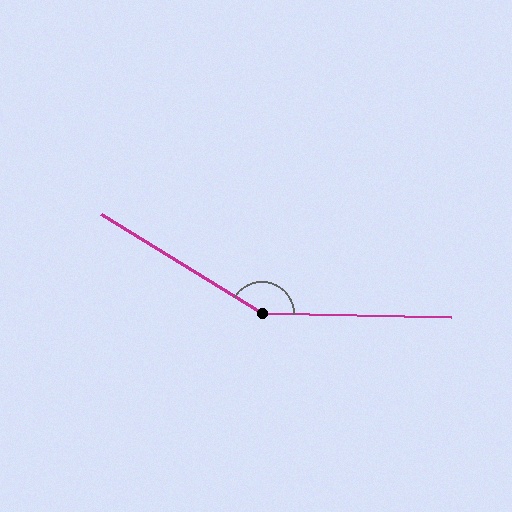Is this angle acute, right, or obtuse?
It is obtuse.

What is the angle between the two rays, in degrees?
Approximately 149 degrees.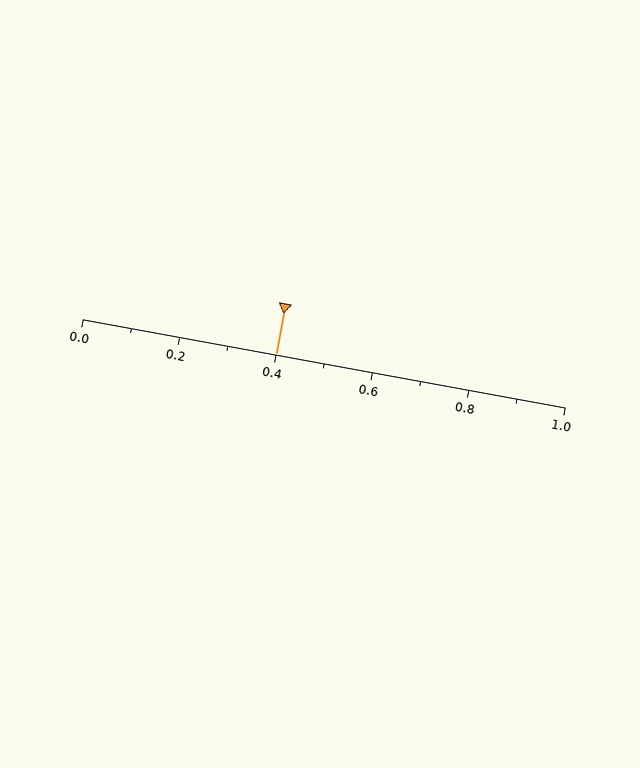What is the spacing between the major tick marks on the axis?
The major ticks are spaced 0.2 apart.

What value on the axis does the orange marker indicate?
The marker indicates approximately 0.4.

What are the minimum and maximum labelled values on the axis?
The axis runs from 0.0 to 1.0.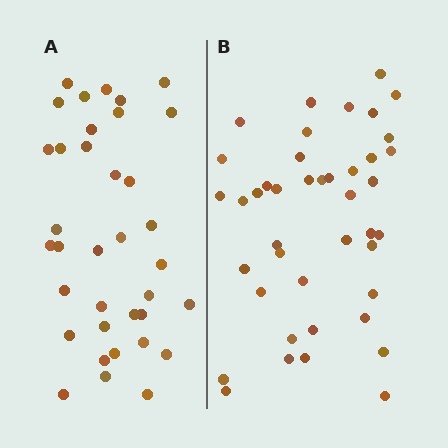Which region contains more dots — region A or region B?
Region B (the right region) has more dots.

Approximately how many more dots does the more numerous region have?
Region B has about 6 more dots than region A.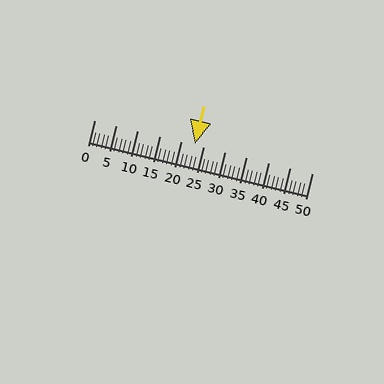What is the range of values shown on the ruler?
The ruler shows values from 0 to 50.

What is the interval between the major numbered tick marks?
The major tick marks are spaced 5 units apart.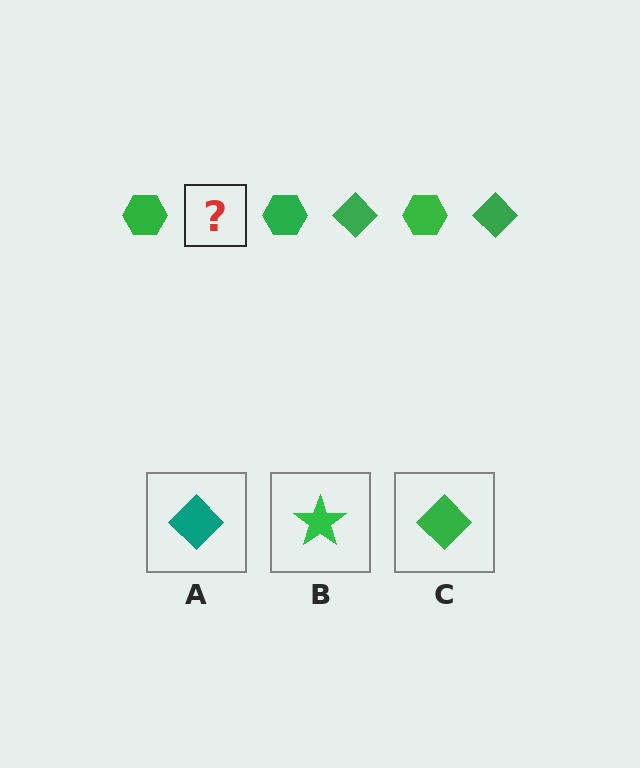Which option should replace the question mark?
Option C.